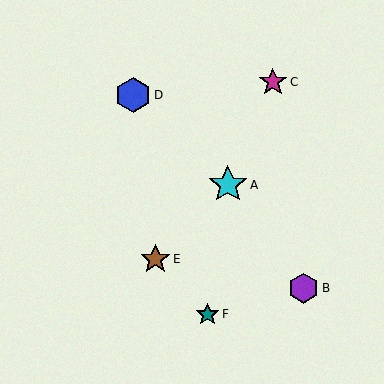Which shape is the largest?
The cyan star (labeled A) is the largest.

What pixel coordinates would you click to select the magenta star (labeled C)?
Click at (273, 82) to select the magenta star C.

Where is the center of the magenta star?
The center of the magenta star is at (273, 82).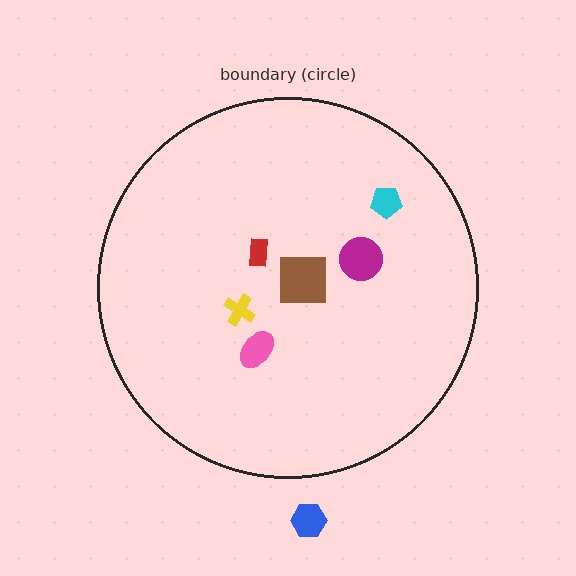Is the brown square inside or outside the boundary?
Inside.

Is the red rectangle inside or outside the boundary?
Inside.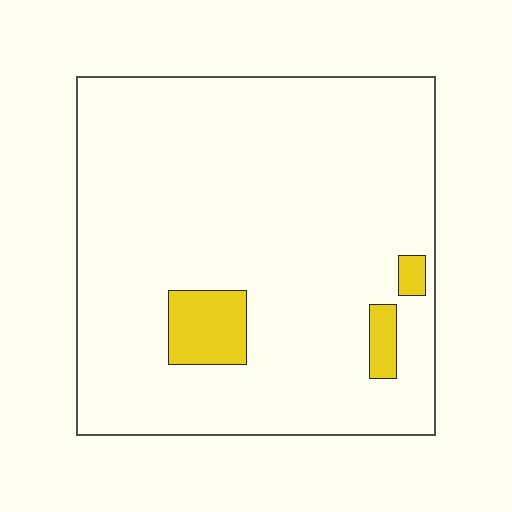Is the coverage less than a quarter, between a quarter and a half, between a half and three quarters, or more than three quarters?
Less than a quarter.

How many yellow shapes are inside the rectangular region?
3.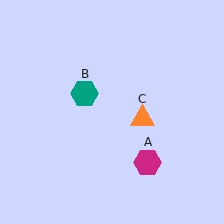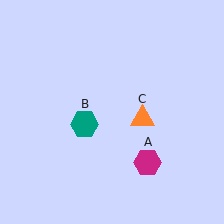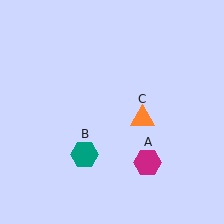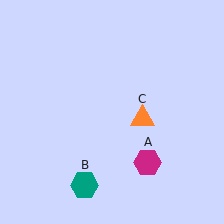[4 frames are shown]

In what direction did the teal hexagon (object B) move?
The teal hexagon (object B) moved down.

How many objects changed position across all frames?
1 object changed position: teal hexagon (object B).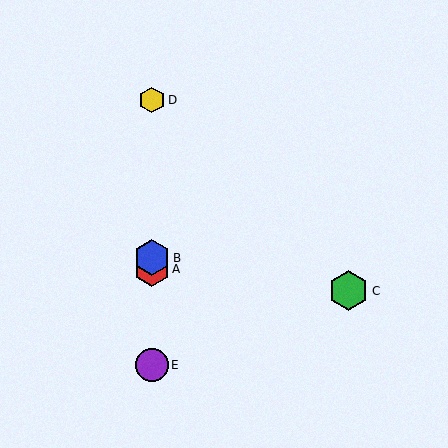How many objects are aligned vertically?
4 objects (A, B, D, E) are aligned vertically.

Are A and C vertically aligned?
No, A is at x≈152 and C is at x≈349.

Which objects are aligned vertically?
Objects A, B, D, E are aligned vertically.